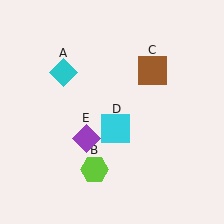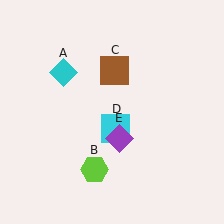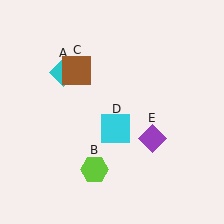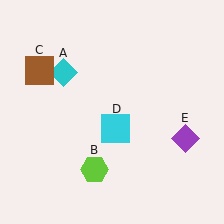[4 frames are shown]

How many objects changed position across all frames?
2 objects changed position: brown square (object C), purple diamond (object E).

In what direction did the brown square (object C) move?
The brown square (object C) moved left.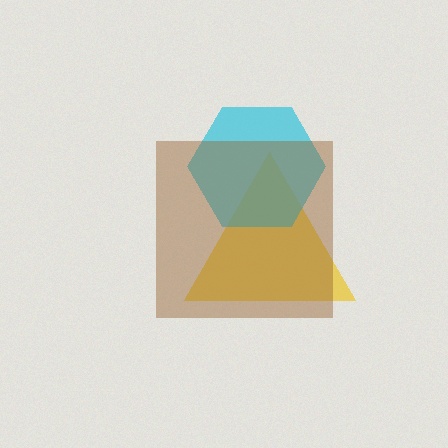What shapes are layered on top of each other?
The layered shapes are: a yellow triangle, a cyan hexagon, a brown square.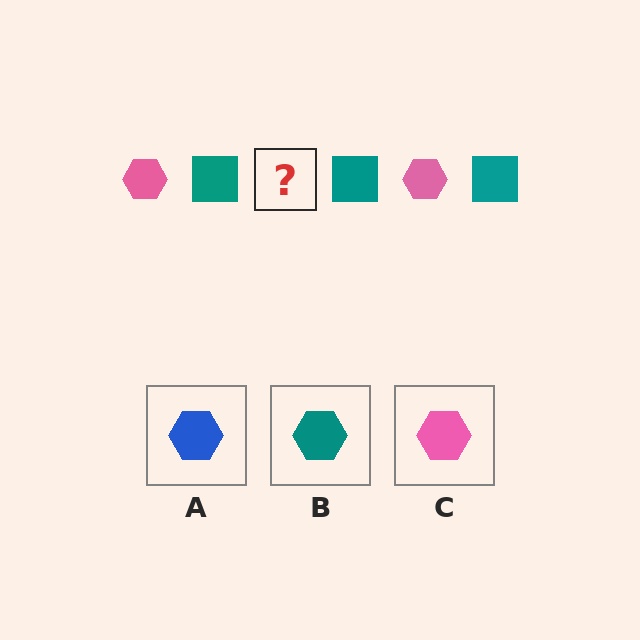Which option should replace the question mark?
Option C.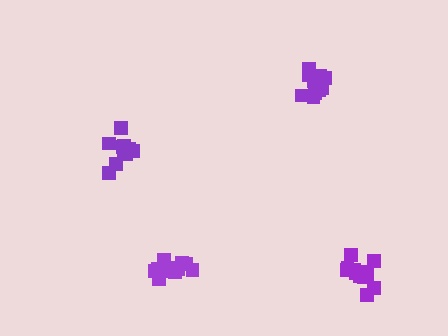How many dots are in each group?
Group 1: 11 dots, Group 2: 15 dots, Group 3: 15 dots, Group 4: 14 dots (55 total).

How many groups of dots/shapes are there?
There are 4 groups.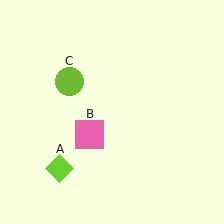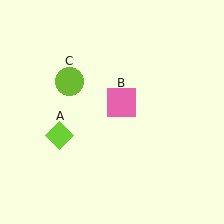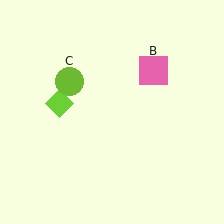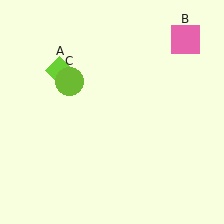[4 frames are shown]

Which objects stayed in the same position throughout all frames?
Lime circle (object C) remained stationary.